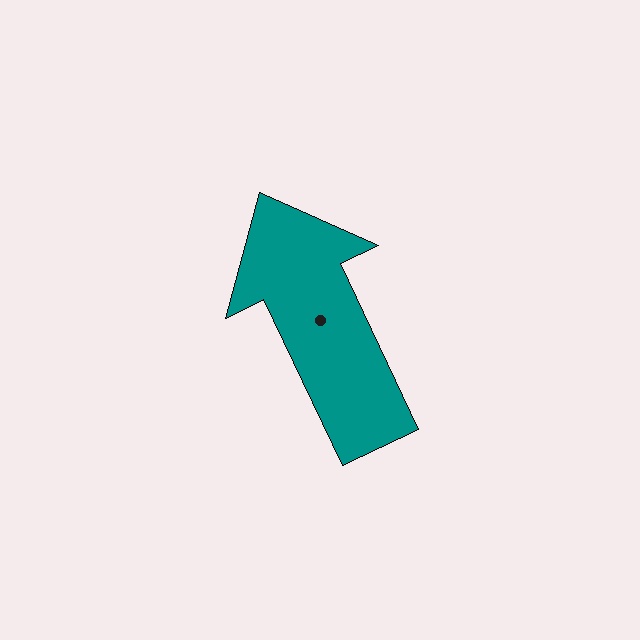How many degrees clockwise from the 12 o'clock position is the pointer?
Approximately 335 degrees.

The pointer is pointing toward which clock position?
Roughly 11 o'clock.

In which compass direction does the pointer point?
Northwest.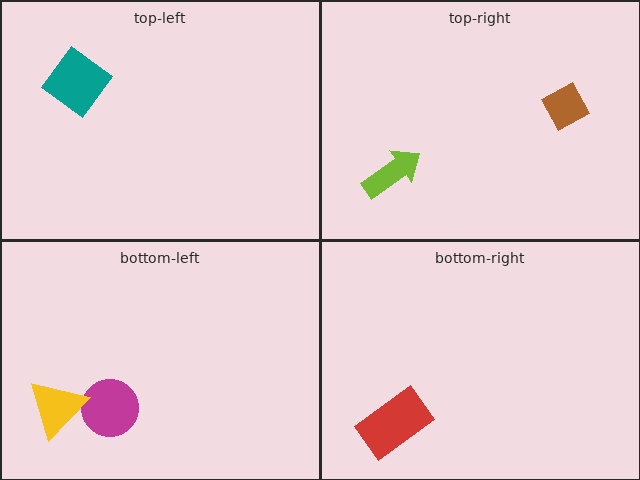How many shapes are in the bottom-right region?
1.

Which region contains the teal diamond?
The top-left region.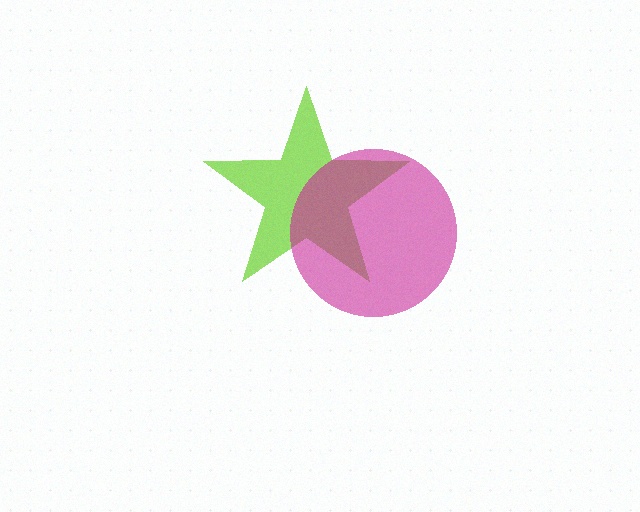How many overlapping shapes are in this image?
There are 2 overlapping shapes in the image.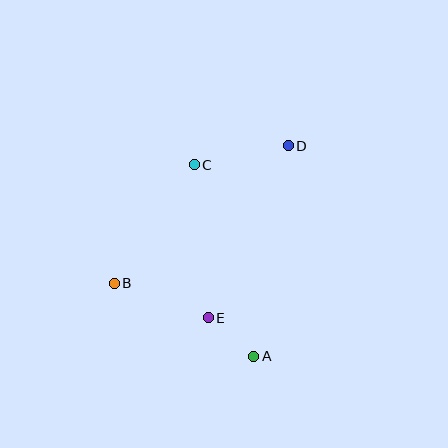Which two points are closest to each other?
Points A and E are closest to each other.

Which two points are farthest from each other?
Points B and D are farthest from each other.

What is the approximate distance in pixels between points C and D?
The distance between C and D is approximately 96 pixels.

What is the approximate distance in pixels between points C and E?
The distance between C and E is approximately 154 pixels.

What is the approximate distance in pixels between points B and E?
The distance between B and E is approximately 100 pixels.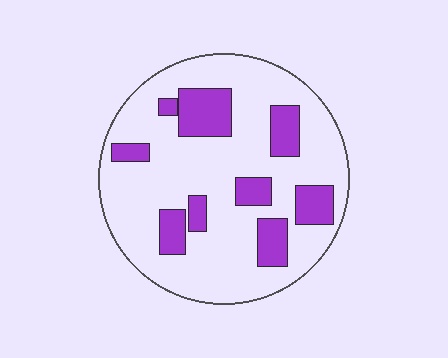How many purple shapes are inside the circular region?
9.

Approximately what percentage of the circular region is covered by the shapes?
Approximately 25%.